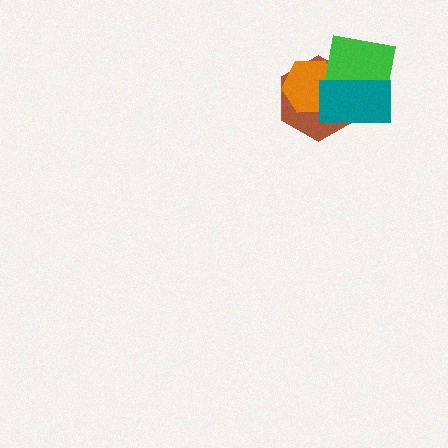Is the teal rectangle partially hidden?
No, no other shape covers it.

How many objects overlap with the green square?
3 objects overlap with the green square.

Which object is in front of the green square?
The teal rectangle is in front of the green square.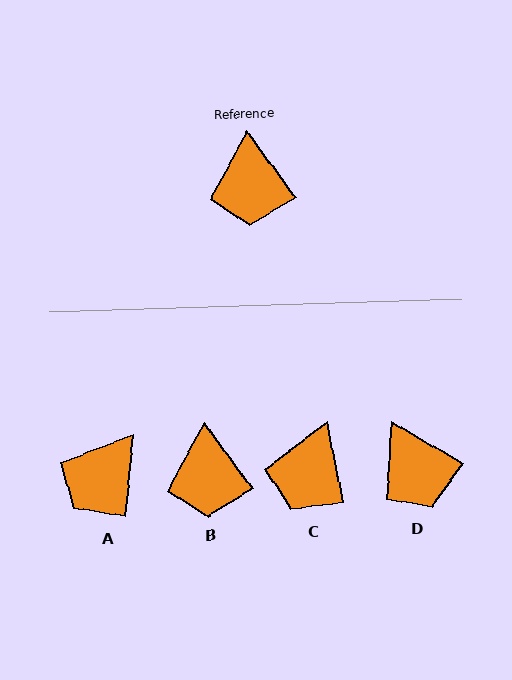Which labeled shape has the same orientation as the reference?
B.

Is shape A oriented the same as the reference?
No, it is off by about 41 degrees.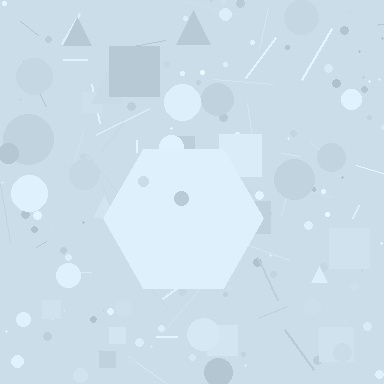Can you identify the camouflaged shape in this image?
The camouflaged shape is a hexagon.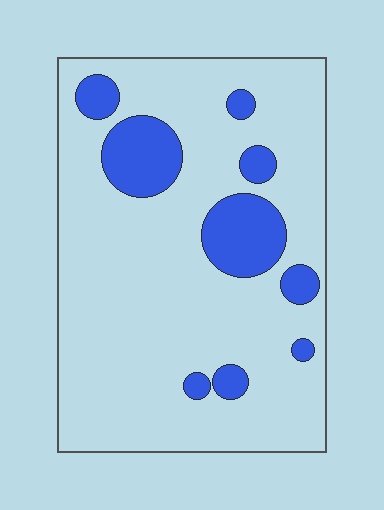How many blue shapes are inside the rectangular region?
9.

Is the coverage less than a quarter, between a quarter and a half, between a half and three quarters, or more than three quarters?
Less than a quarter.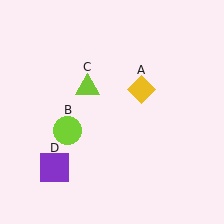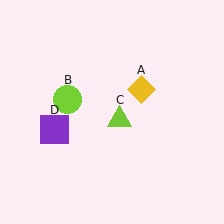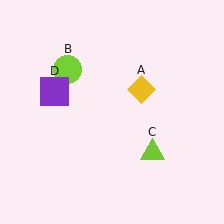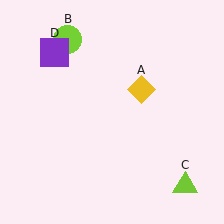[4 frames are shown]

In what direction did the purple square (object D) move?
The purple square (object D) moved up.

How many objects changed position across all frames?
3 objects changed position: lime circle (object B), lime triangle (object C), purple square (object D).